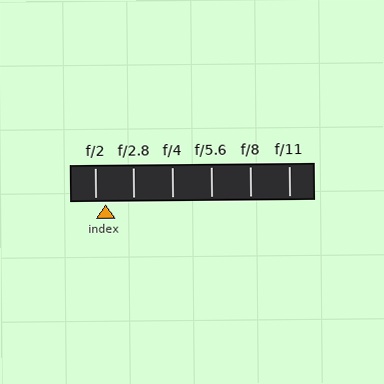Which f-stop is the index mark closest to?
The index mark is closest to f/2.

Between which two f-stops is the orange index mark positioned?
The index mark is between f/2 and f/2.8.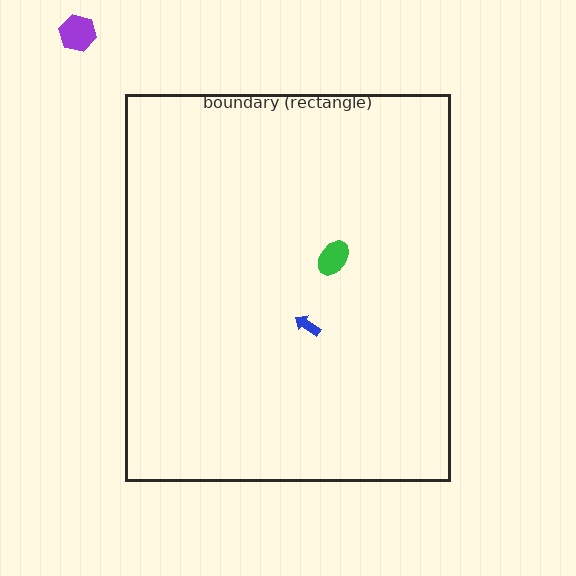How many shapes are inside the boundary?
2 inside, 1 outside.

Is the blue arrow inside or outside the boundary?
Inside.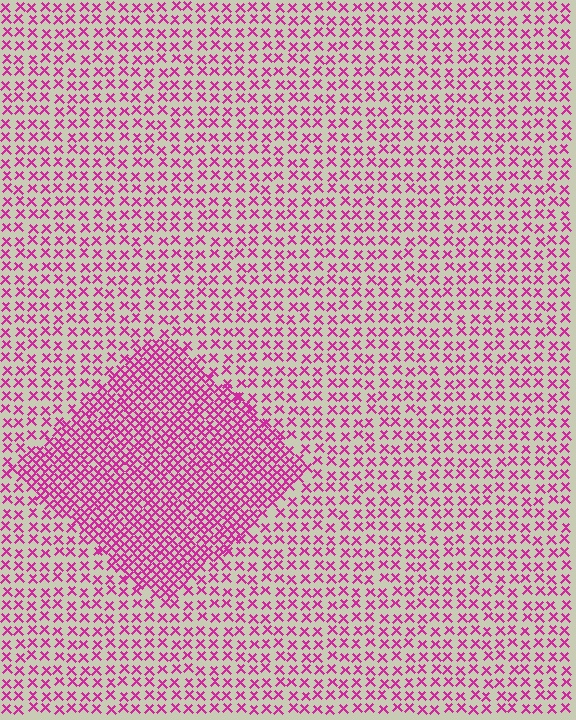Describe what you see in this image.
The image contains small magenta elements arranged at two different densities. A diamond-shaped region is visible where the elements are more densely packed than the surrounding area.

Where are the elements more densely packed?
The elements are more densely packed inside the diamond boundary.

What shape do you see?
I see a diamond.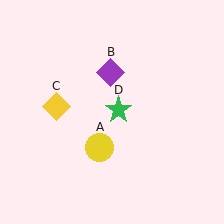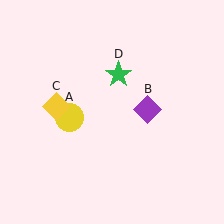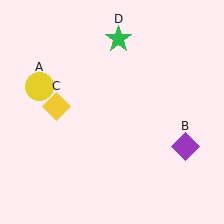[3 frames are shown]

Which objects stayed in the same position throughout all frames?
Yellow diamond (object C) remained stationary.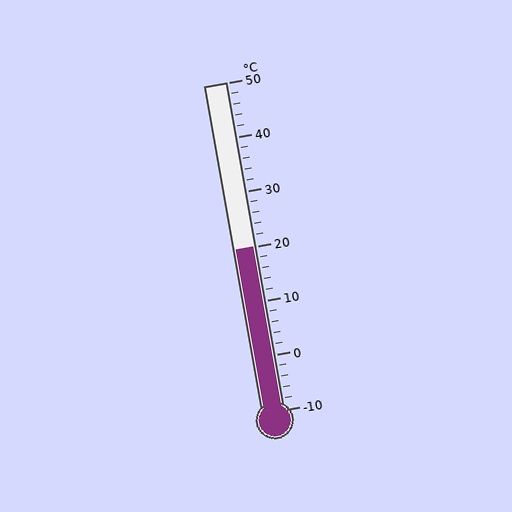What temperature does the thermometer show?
The thermometer shows approximately 20°C.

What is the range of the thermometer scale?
The thermometer scale ranges from -10°C to 50°C.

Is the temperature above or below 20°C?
The temperature is at 20°C.